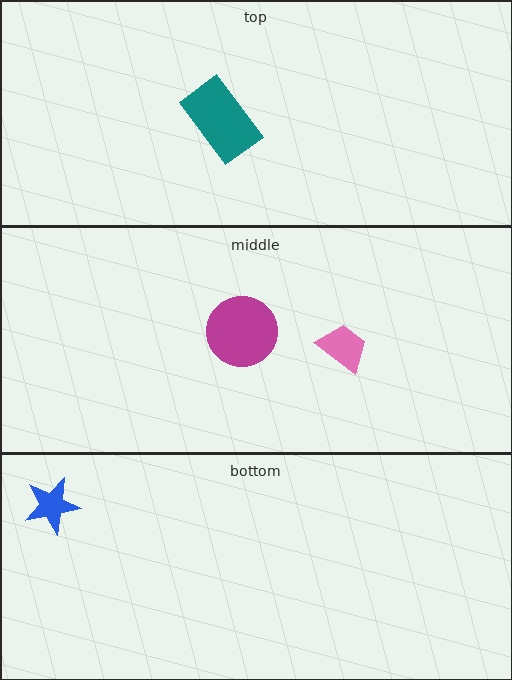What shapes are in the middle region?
The magenta circle, the pink trapezoid.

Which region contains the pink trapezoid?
The middle region.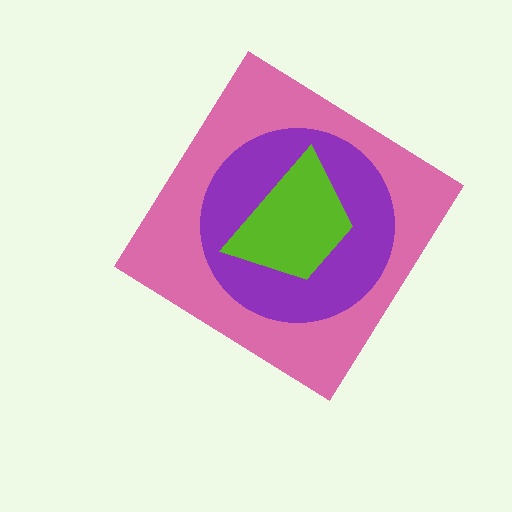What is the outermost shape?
The pink diamond.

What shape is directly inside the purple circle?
The lime trapezoid.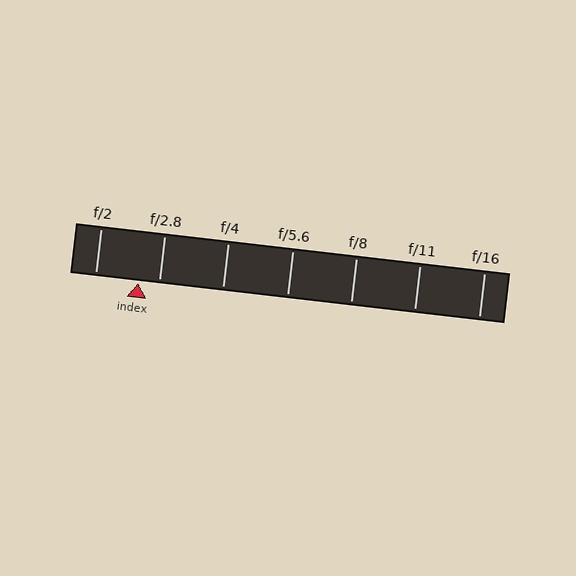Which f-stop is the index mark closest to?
The index mark is closest to f/2.8.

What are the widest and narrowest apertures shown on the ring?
The widest aperture shown is f/2 and the narrowest is f/16.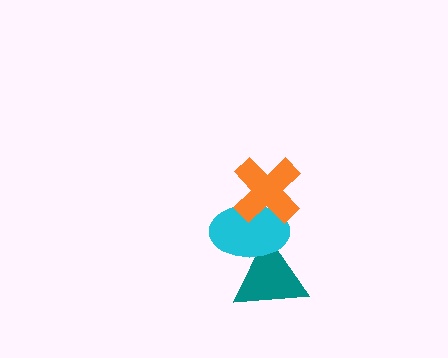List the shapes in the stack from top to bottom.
From top to bottom: the orange cross, the cyan ellipse, the teal triangle.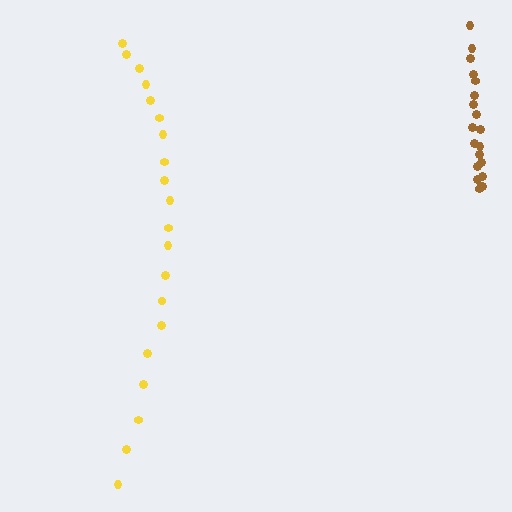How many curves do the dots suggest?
There are 2 distinct paths.